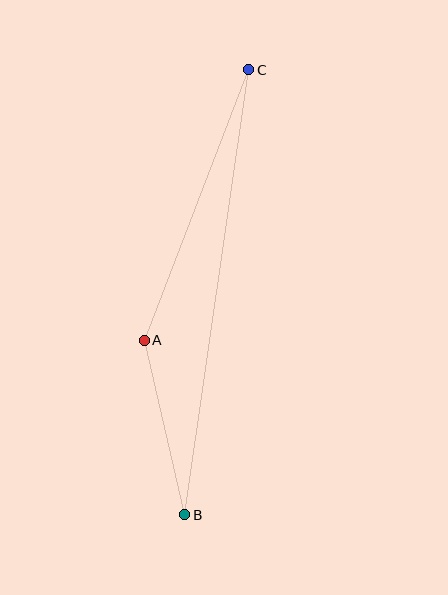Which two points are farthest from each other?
Points B and C are farthest from each other.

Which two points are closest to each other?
Points A and B are closest to each other.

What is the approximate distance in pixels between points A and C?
The distance between A and C is approximately 290 pixels.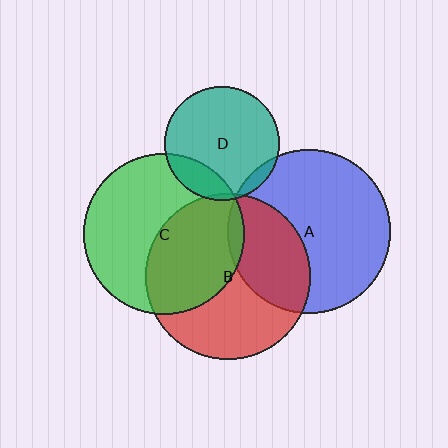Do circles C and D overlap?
Yes.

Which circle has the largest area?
Circle B (red).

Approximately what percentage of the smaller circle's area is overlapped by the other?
Approximately 15%.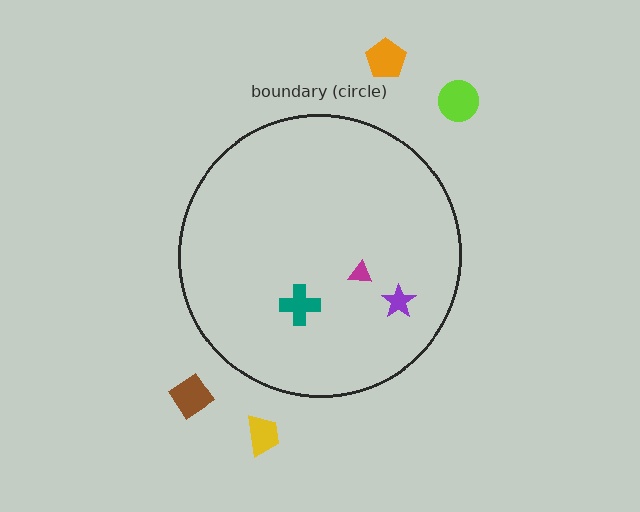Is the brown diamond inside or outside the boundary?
Outside.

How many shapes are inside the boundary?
3 inside, 4 outside.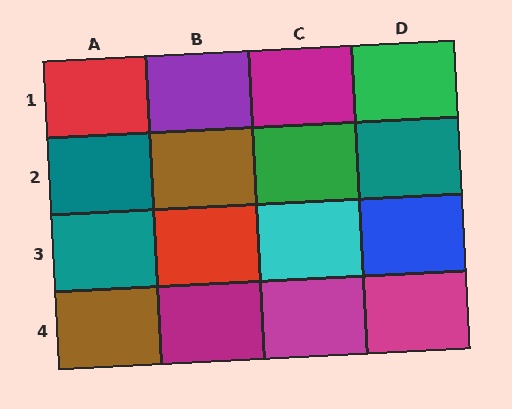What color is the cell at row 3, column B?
Red.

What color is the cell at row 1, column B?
Purple.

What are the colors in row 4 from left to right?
Brown, magenta, magenta, magenta.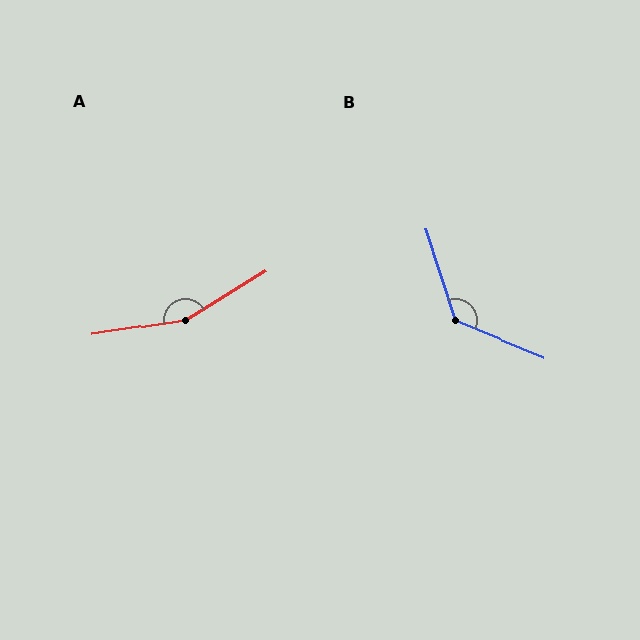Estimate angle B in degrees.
Approximately 131 degrees.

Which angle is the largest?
A, at approximately 157 degrees.